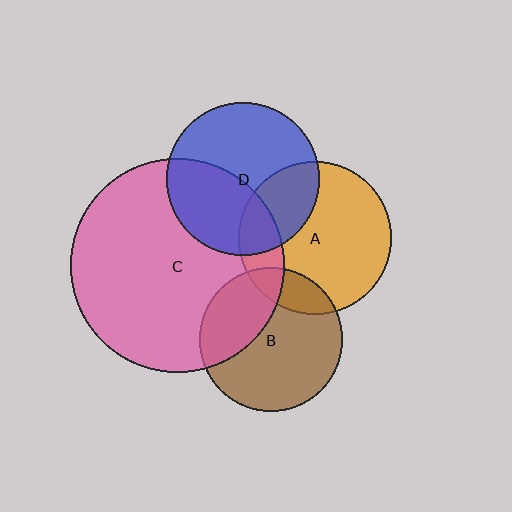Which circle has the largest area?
Circle C (pink).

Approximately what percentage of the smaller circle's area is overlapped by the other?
Approximately 20%.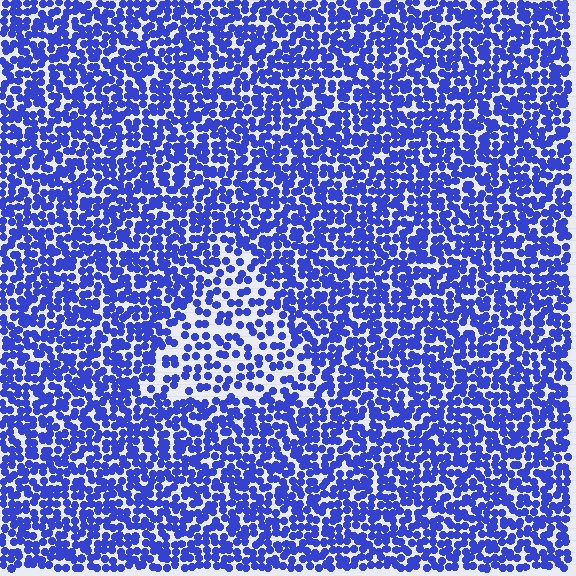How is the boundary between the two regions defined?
The boundary is defined by a change in element density (approximately 1.9x ratio). All elements are the same color, size, and shape.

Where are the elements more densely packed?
The elements are more densely packed outside the triangle boundary.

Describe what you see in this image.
The image contains small blue elements arranged at two different densities. A triangle-shaped region is visible where the elements are less densely packed than the surrounding area.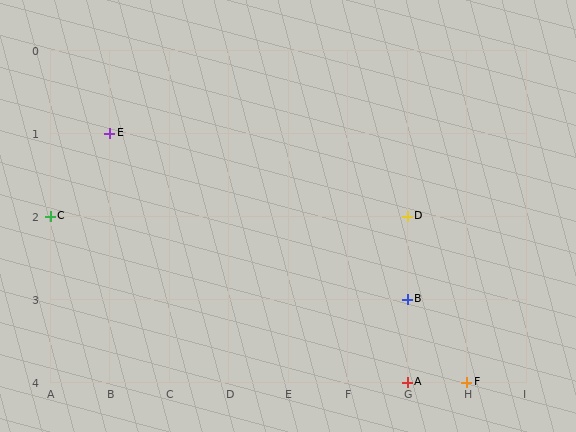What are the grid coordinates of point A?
Point A is at grid coordinates (G, 4).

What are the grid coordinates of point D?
Point D is at grid coordinates (G, 2).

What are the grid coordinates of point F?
Point F is at grid coordinates (H, 4).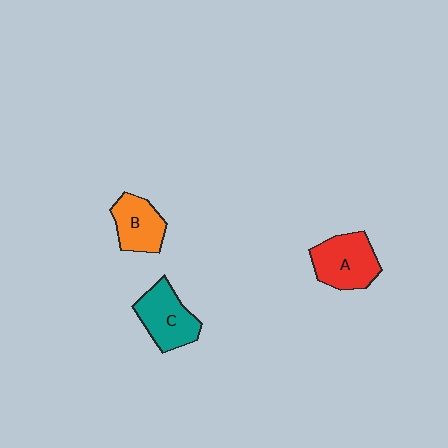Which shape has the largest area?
Shape A (red).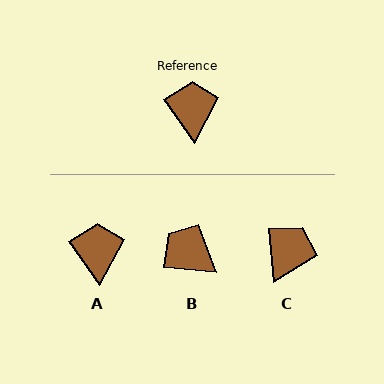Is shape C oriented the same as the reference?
No, it is off by about 30 degrees.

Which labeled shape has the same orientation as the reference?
A.